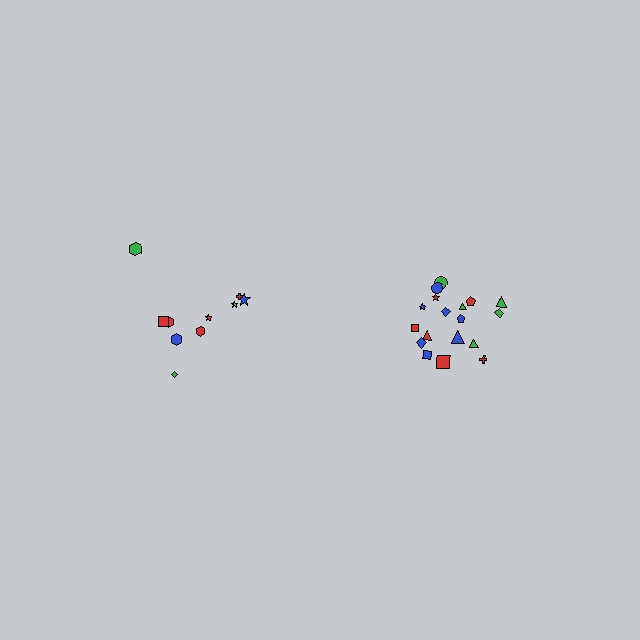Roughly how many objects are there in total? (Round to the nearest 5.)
Roughly 30 objects in total.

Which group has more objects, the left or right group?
The right group.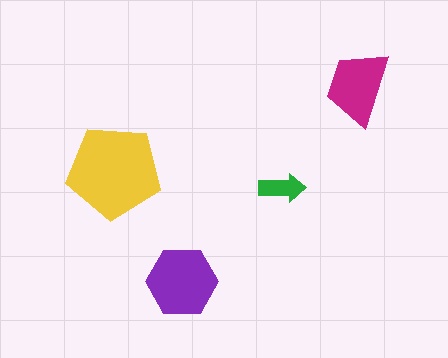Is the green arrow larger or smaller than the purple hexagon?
Smaller.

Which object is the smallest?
The green arrow.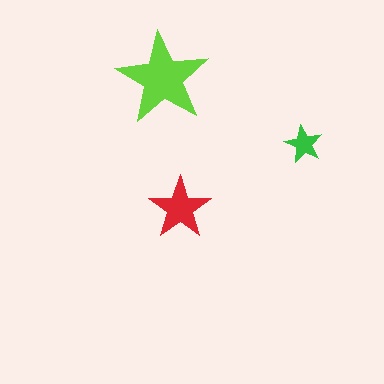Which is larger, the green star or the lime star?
The lime one.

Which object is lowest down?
The red star is bottommost.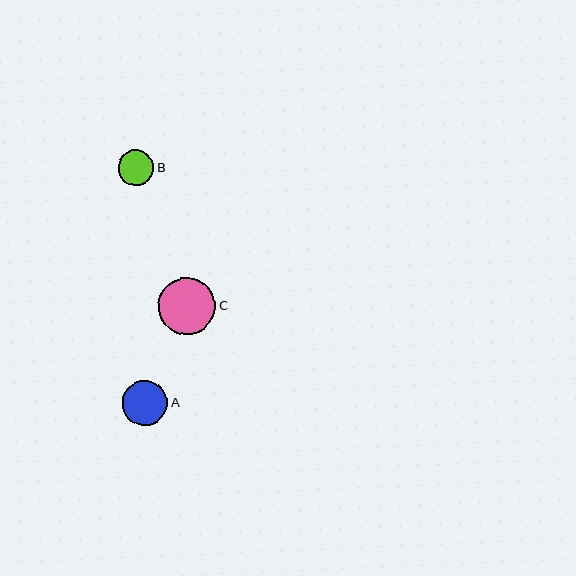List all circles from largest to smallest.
From largest to smallest: C, A, B.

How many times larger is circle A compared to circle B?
Circle A is approximately 1.3 times the size of circle B.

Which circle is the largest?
Circle C is the largest with a size of approximately 57 pixels.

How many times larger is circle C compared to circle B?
Circle C is approximately 1.6 times the size of circle B.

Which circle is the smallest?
Circle B is the smallest with a size of approximately 36 pixels.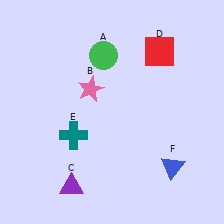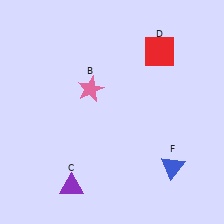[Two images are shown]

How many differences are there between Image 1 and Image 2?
There are 2 differences between the two images.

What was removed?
The green circle (A), the teal cross (E) were removed in Image 2.